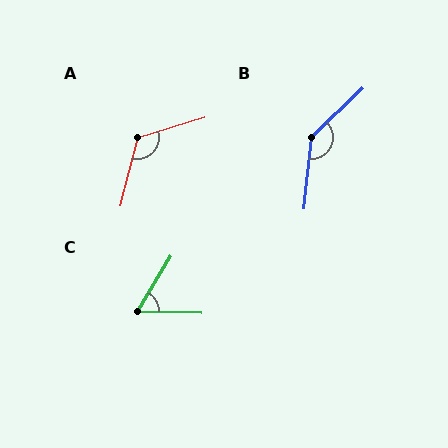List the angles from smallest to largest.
C (60°), A (121°), B (139°).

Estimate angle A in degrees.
Approximately 121 degrees.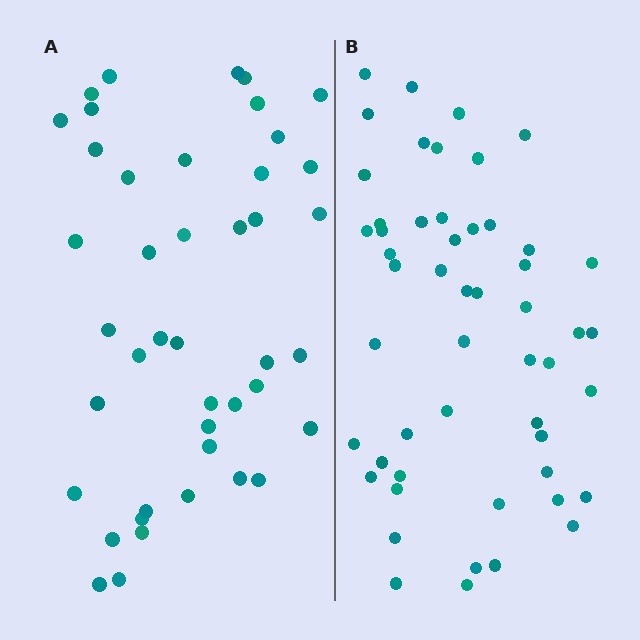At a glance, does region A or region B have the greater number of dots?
Region B (the right region) has more dots.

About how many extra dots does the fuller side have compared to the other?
Region B has roughly 8 or so more dots than region A.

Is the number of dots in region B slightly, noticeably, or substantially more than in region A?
Region B has only slightly more — the two regions are fairly close. The ratio is roughly 1.2 to 1.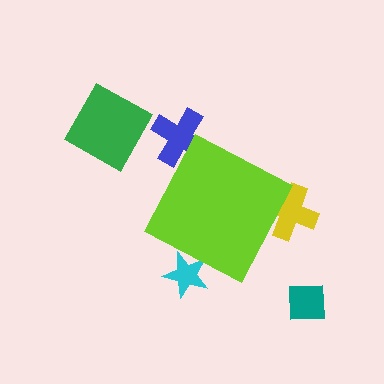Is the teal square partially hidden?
No, the teal square is fully visible.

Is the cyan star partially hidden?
Yes, the cyan star is partially hidden behind the lime diamond.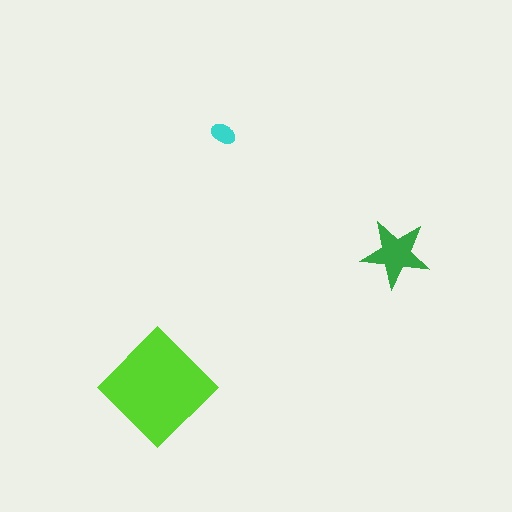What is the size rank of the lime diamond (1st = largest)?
1st.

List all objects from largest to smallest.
The lime diamond, the green star, the cyan ellipse.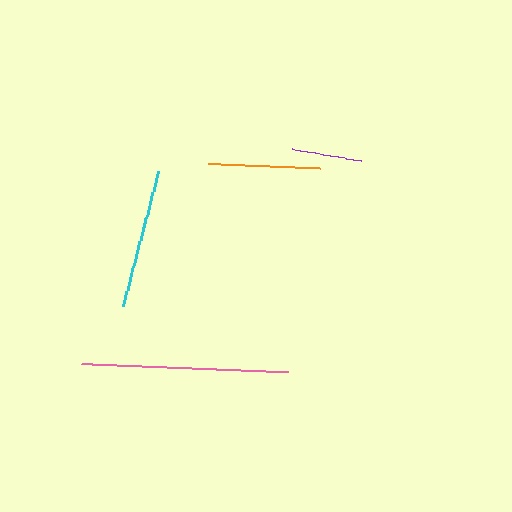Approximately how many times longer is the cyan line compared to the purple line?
The cyan line is approximately 2.0 times the length of the purple line.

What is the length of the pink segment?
The pink segment is approximately 208 pixels long.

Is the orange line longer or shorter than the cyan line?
The cyan line is longer than the orange line.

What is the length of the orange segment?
The orange segment is approximately 112 pixels long.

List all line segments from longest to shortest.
From longest to shortest: pink, cyan, orange, purple.